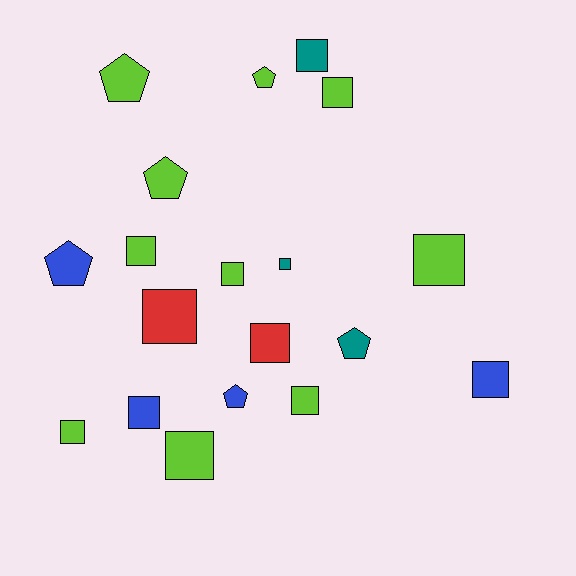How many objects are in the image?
There are 19 objects.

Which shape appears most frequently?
Square, with 13 objects.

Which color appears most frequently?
Lime, with 10 objects.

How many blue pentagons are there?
There are 2 blue pentagons.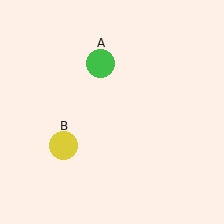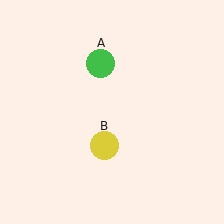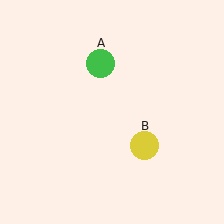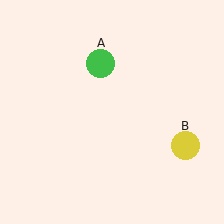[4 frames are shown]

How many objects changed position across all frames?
1 object changed position: yellow circle (object B).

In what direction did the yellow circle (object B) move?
The yellow circle (object B) moved right.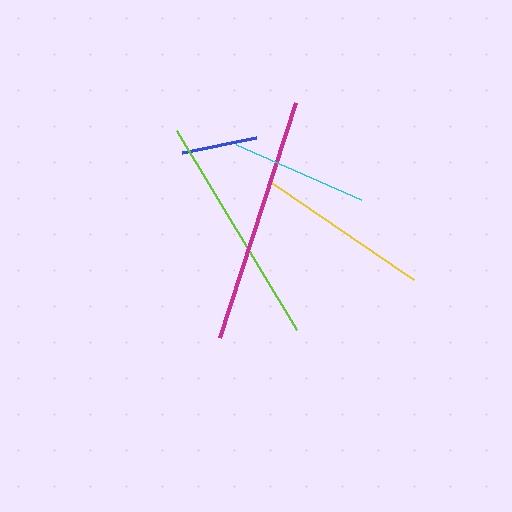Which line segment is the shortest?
The blue line is the shortest at approximately 75 pixels.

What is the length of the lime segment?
The lime segment is approximately 233 pixels long.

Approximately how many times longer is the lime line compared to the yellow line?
The lime line is approximately 1.3 times the length of the yellow line.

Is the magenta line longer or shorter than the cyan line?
The magenta line is longer than the cyan line.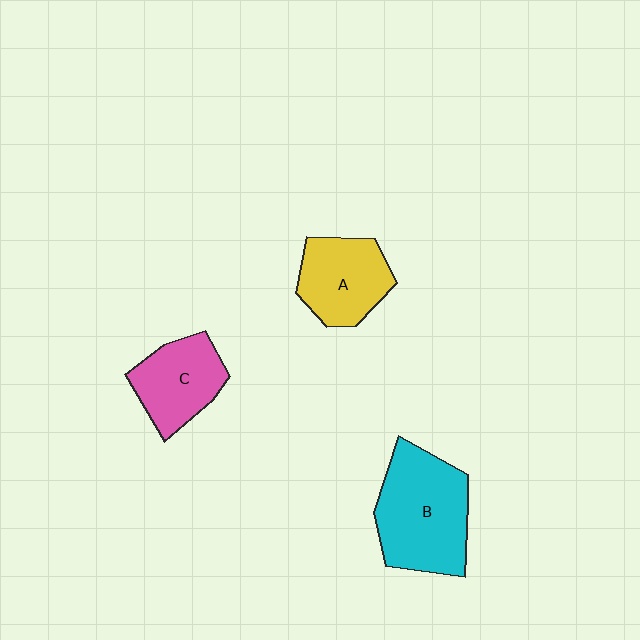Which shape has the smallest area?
Shape C (pink).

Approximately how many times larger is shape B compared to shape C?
Approximately 1.5 times.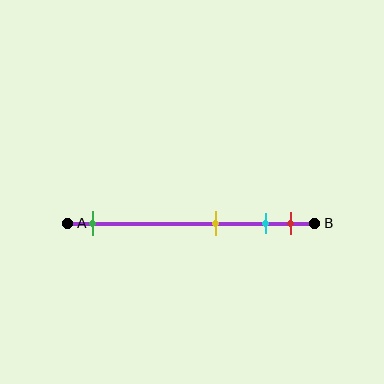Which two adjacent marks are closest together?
The cyan and red marks are the closest adjacent pair.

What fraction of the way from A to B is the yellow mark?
The yellow mark is approximately 60% (0.6) of the way from A to B.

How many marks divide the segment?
There are 4 marks dividing the segment.